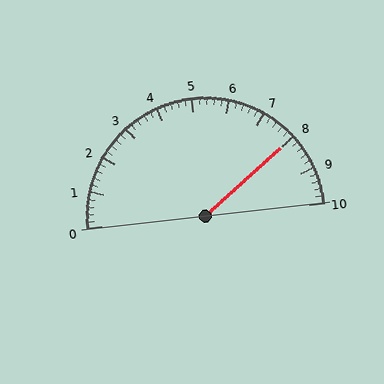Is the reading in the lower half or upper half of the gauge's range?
The reading is in the upper half of the range (0 to 10).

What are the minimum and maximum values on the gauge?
The gauge ranges from 0 to 10.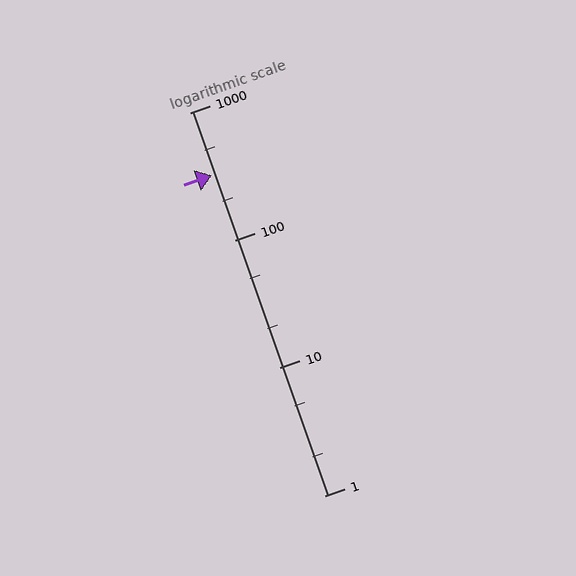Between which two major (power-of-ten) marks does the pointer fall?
The pointer is between 100 and 1000.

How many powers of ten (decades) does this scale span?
The scale spans 3 decades, from 1 to 1000.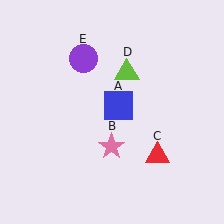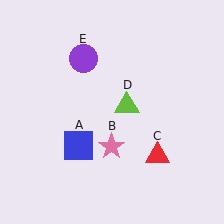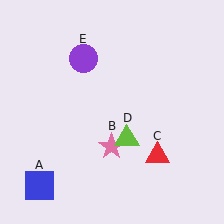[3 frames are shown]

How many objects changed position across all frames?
2 objects changed position: blue square (object A), lime triangle (object D).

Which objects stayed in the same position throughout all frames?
Pink star (object B) and red triangle (object C) and purple circle (object E) remained stationary.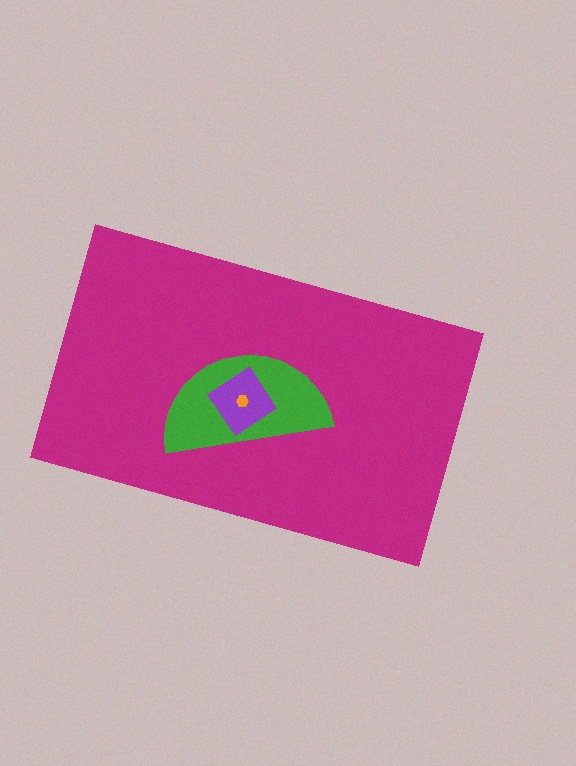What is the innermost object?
The orange hexagon.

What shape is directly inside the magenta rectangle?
The green semicircle.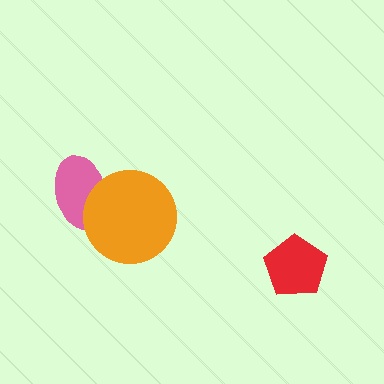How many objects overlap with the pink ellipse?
1 object overlaps with the pink ellipse.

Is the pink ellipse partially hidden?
Yes, it is partially covered by another shape.